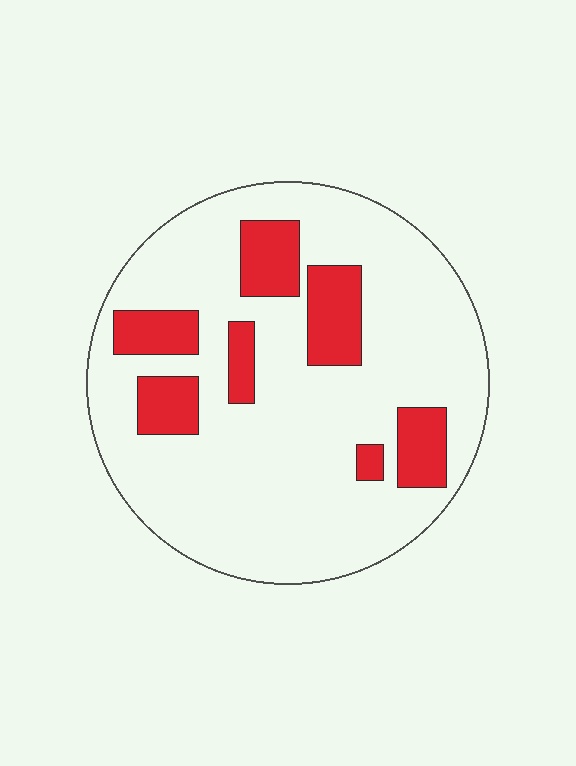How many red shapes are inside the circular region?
7.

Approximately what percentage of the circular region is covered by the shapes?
Approximately 20%.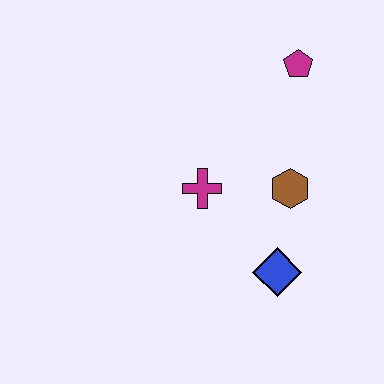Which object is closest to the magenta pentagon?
The brown hexagon is closest to the magenta pentagon.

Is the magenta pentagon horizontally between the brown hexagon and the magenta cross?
No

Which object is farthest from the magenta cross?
The magenta pentagon is farthest from the magenta cross.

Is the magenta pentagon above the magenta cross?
Yes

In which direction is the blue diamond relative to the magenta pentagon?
The blue diamond is below the magenta pentagon.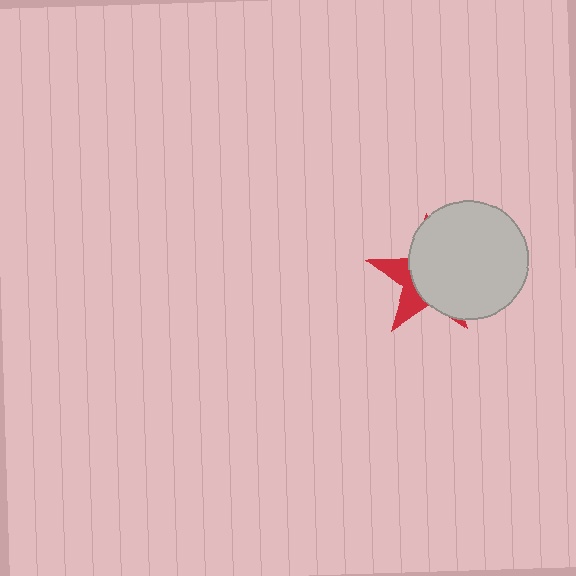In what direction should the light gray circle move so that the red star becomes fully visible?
The light gray circle should move right. That is the shortest direction to clear the overlap and leave the red star fully visible.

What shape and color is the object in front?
The object in front is a light gray circle.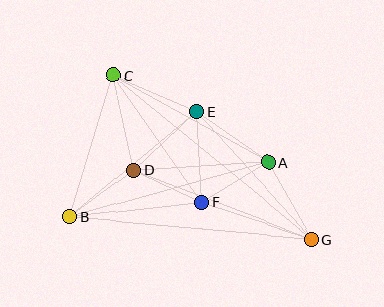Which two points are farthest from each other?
Points C and G are farthest from each other.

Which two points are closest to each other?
Points D and F are closest to each other.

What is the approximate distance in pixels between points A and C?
The distance between A and C is approximately 178 pixels.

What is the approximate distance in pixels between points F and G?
The distance between F and G is approximately 117 pixels.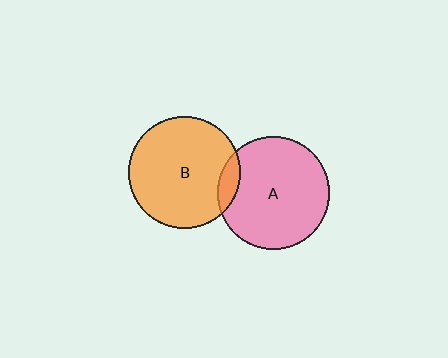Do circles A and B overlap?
Yes.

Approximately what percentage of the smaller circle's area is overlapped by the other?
Approximately 10%.